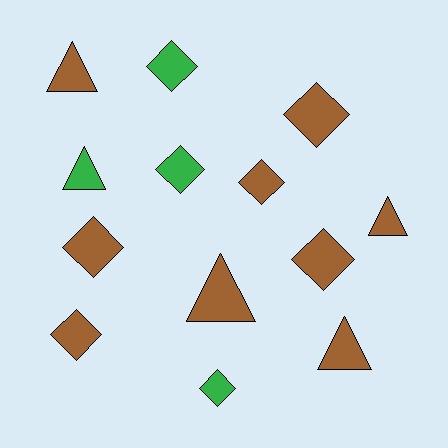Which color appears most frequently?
Brown, with 9 objects.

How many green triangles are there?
There is 1 green triangle.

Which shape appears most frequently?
Diamond, with 8 objects.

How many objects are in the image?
There are 13 objects.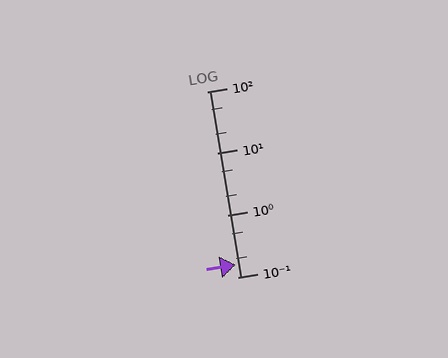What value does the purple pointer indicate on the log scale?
The pointer indicates approximately 0.16.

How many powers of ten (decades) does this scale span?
The scale spans 3 decades, from 0.1 to 100.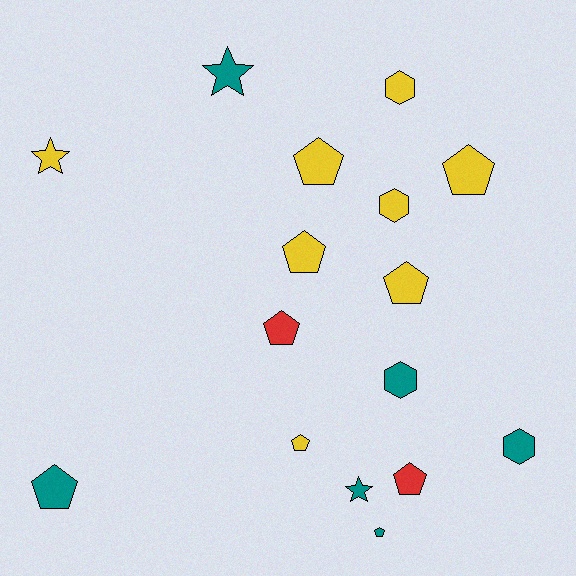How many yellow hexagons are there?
There are 2 yellow hexagons.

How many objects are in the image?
There are 16 objects.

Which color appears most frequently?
Yellow, with 8 objects.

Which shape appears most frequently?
Pentagon, with 9 objects.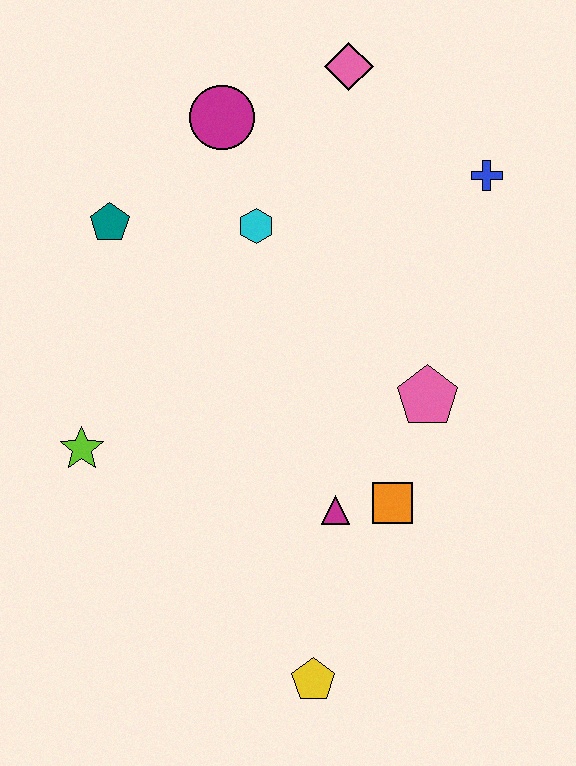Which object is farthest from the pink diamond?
The yellow pentagon is farthest from the pink diamond.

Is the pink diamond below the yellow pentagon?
No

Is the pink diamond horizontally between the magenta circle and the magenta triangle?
No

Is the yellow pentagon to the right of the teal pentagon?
Yes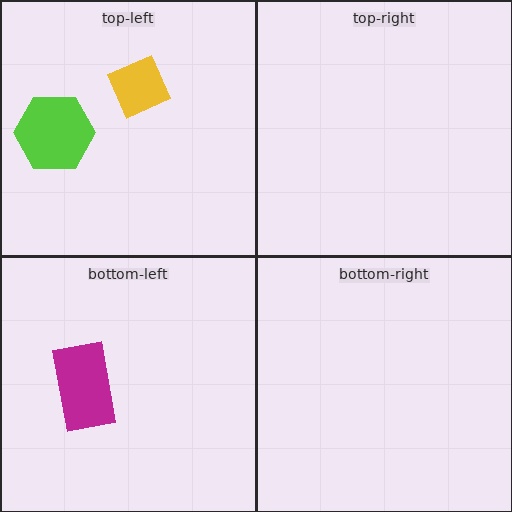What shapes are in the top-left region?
The lime hexagon, the yellow diamond.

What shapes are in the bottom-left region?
The magenta rectangle.